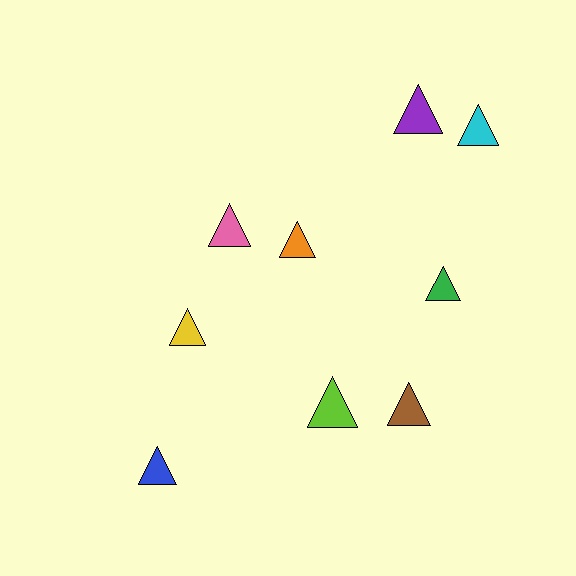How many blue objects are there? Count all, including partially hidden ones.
There is 1 blue object.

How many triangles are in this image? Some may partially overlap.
There are 9 triangles.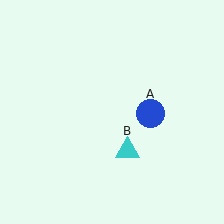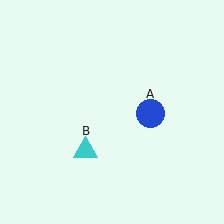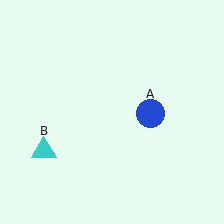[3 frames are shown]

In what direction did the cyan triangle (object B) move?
The cyan triangle (object B) moved left.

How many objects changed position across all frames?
1 object changed position: cyan triangle (object B).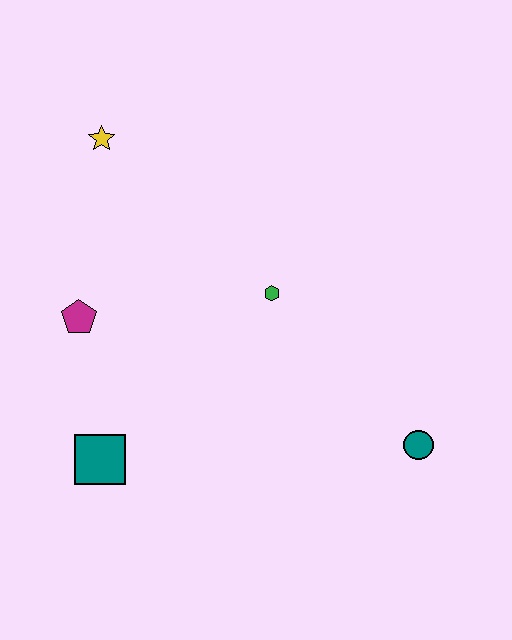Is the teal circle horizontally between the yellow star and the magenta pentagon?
No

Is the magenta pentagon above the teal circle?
Yes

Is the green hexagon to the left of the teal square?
No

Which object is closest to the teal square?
The magenta pentagon is closest to the teal square.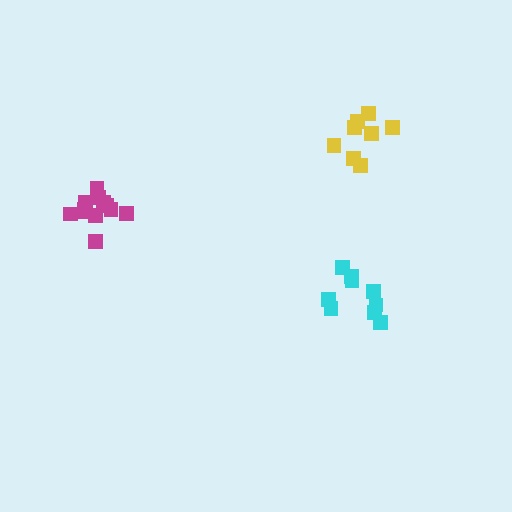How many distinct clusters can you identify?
There are 3 distinct clusters.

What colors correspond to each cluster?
The clusters are colored: magenta, cyan, yellow.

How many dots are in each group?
Group 1: 12 dots, Group 2: 9 dots, Group 3: 8 dots (29 total).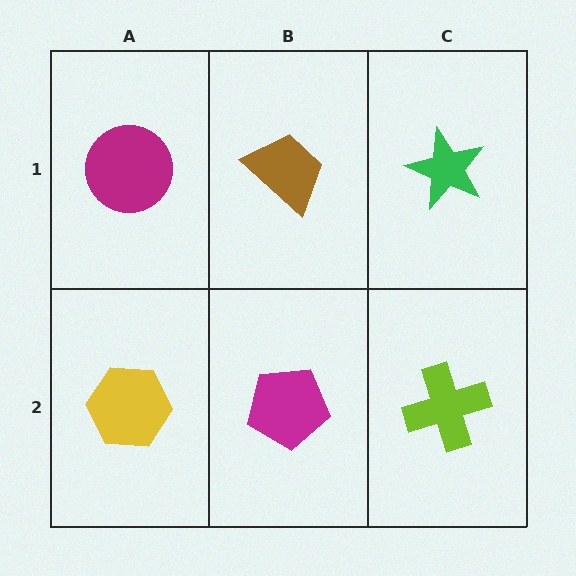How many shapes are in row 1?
3 shapes.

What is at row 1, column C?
A green star.